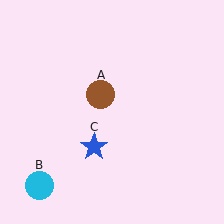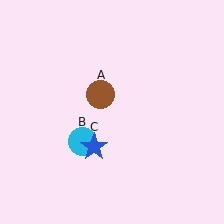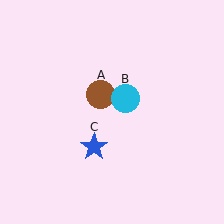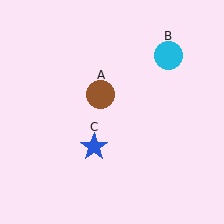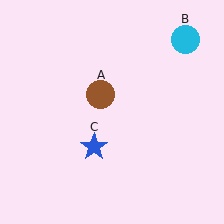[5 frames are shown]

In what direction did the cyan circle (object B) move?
The cyan circle (object B) moved up and to the right.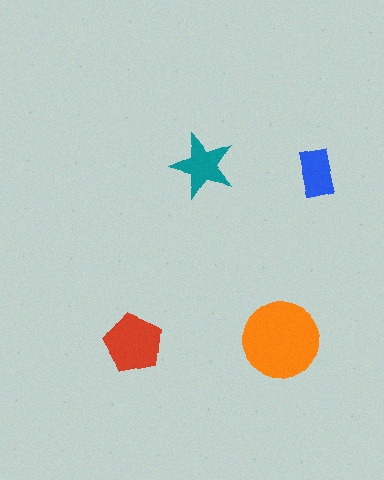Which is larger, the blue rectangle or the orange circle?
The orange circle.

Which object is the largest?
The orange circle.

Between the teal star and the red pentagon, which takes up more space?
The red pentagon.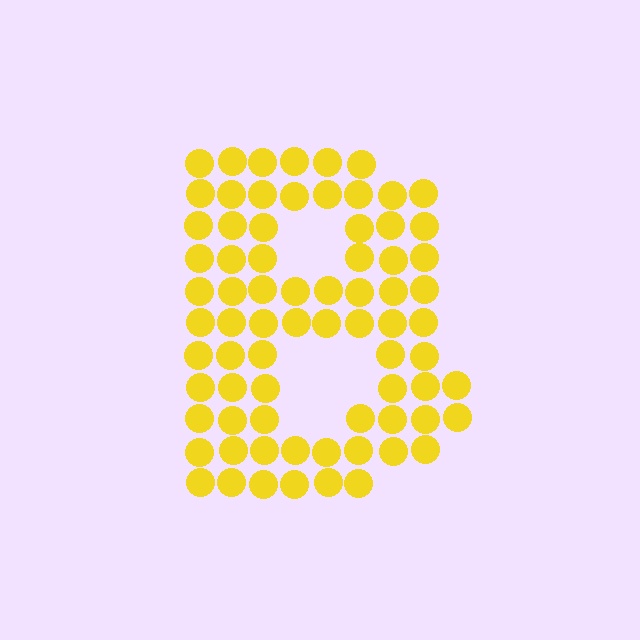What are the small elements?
The small elements are circles.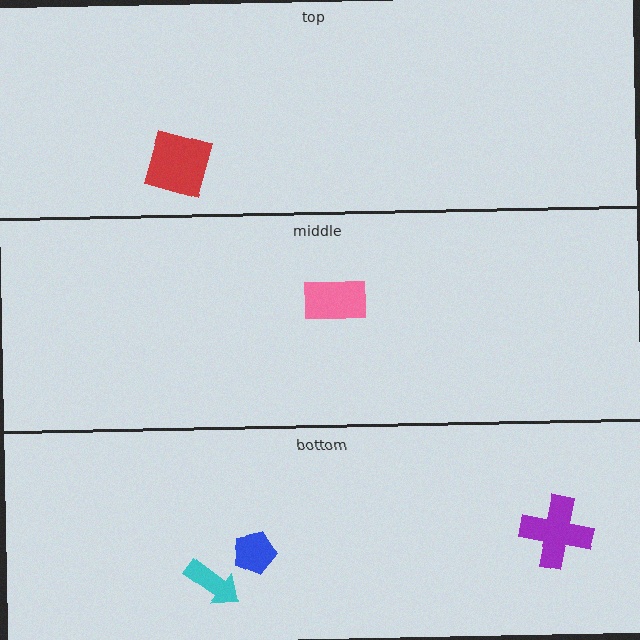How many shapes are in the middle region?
1.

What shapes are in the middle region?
The pink rectangle.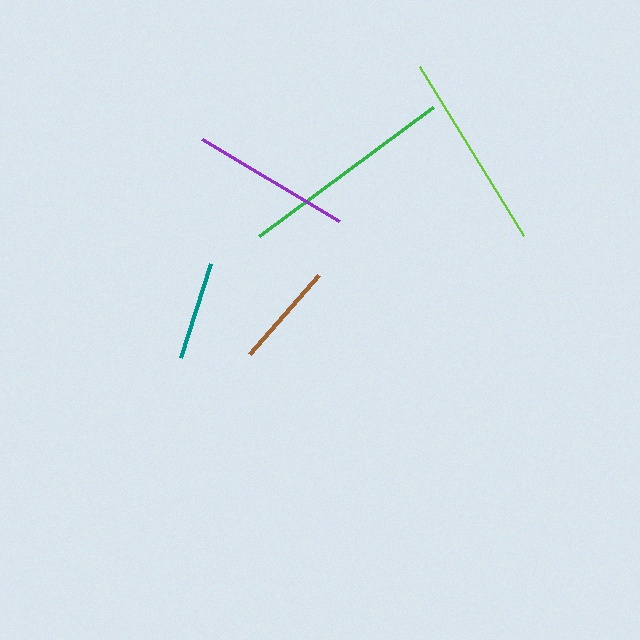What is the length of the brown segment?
The brown segment is approximately 105 pixels long.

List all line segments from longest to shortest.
From longest to shortest: green, lime, purple, brown, teal.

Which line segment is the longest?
The green line is the longest at approximately 217 pixels.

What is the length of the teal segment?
The teal segment is approximately 99 pixels long.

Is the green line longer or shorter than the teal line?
The green line is longer than the teal line.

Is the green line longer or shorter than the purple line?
The green line is longer than the purple line.